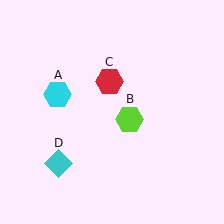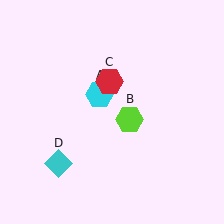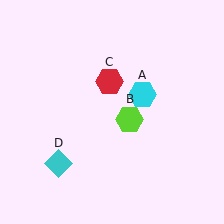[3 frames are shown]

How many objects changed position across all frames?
1 object changed position: cyan hexagon (object A).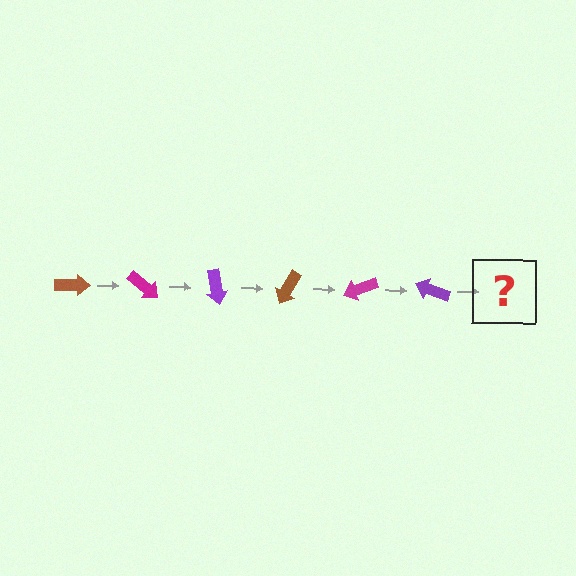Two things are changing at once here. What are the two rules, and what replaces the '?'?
The two rules are that it rotates 40 degrees each step and the color cycles through brown, magenta, and purple. The '?' should be a brown arrow, rotated 240 degrees from the start.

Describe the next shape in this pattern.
It should be a brown arrow, rotated 240 degrees from the start.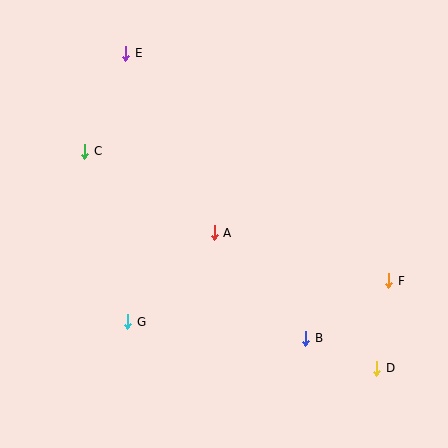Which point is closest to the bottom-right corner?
Point D is closest to the bottom-right corner.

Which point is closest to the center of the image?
Point A at (214, 233) is closest to the center.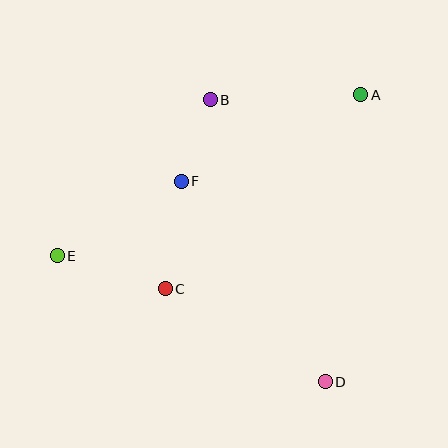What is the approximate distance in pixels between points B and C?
The distance between B and C is approximately 194 pixels.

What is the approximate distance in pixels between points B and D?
The distance between B and D is approximately 305 pixels.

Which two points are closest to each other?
Points B and F are closest to each other.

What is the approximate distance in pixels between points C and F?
The distance between C and F is approximately 109 pixels.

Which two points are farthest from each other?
Points A and E are farthest from each other.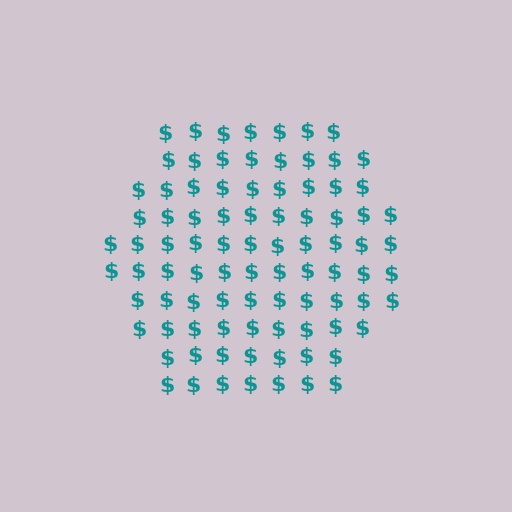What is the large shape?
The large shape is a hexagon.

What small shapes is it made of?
It is made of small dollar signs.